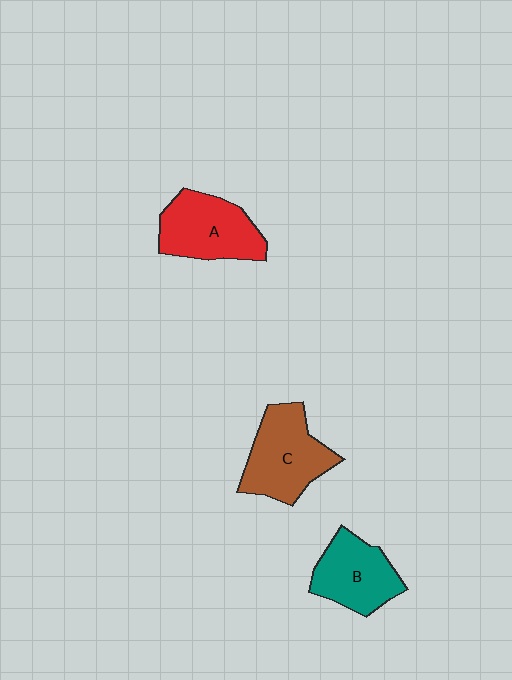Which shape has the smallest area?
Shape B (teal).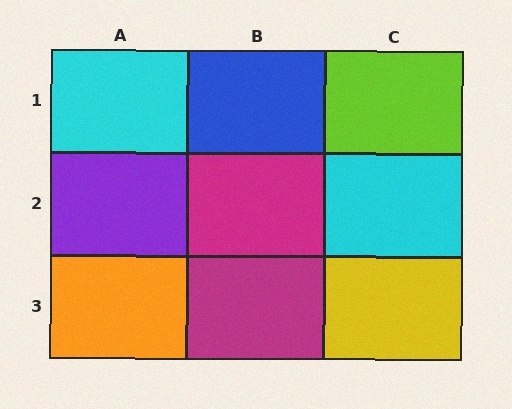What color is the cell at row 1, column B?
Blue.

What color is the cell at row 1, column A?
Cyan.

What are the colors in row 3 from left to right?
Orange, magenta, yellow.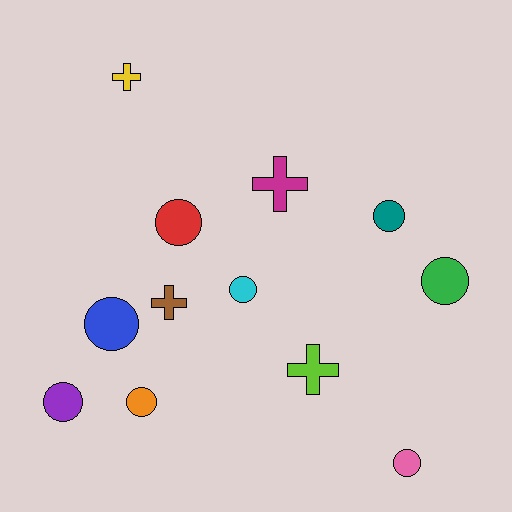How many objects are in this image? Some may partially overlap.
There are 12 objects.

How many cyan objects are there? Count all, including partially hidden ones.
There is 1 cyan object.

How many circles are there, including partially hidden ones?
There are 8 circles.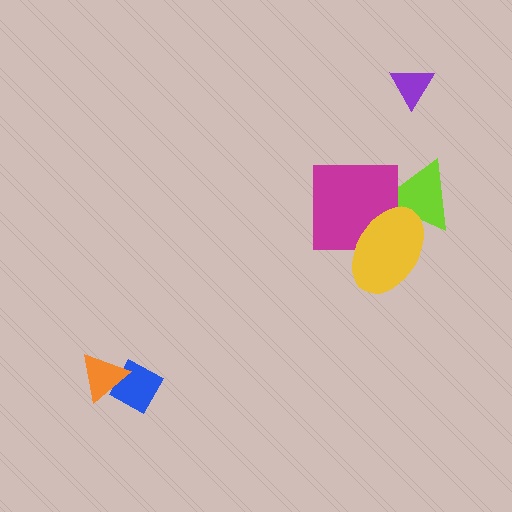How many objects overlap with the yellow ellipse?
2 objects overlap with the yellow ellipse.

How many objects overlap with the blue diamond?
1 object overlaps with the blue diamond.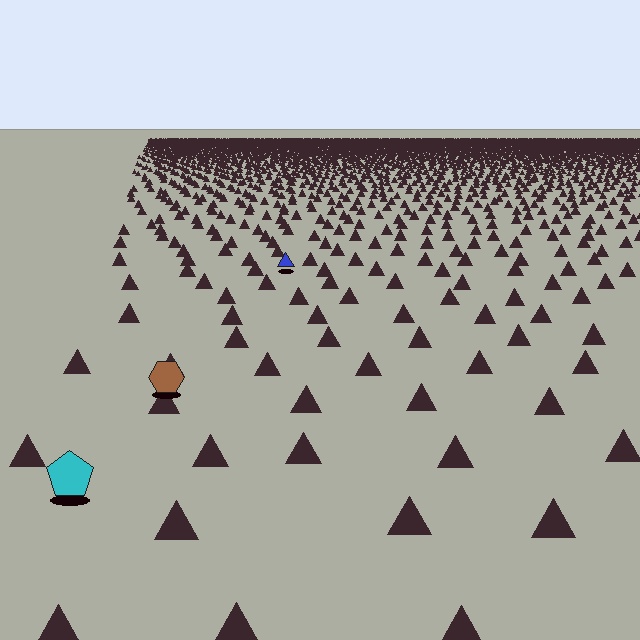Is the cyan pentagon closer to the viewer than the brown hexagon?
Yes. The cyan pentagon is closer — you can tell from the texture gradient: the ground texture is coarser near it.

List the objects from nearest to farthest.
From nearest to farthest: the cyan pentagon, the brown hexagon, the blue triangle.